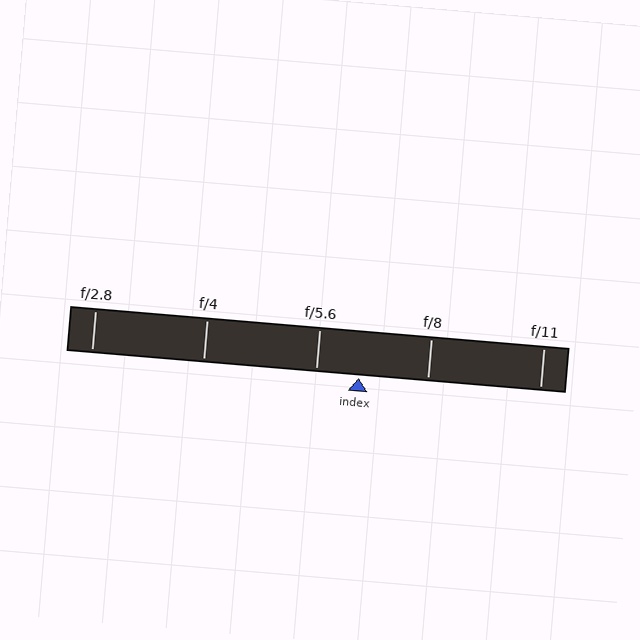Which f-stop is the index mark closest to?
The index mark is closest to f/5.6.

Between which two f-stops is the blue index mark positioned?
The index mark is between f/5.6 and f/8.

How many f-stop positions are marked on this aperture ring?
There are 5 f-stop positions marked.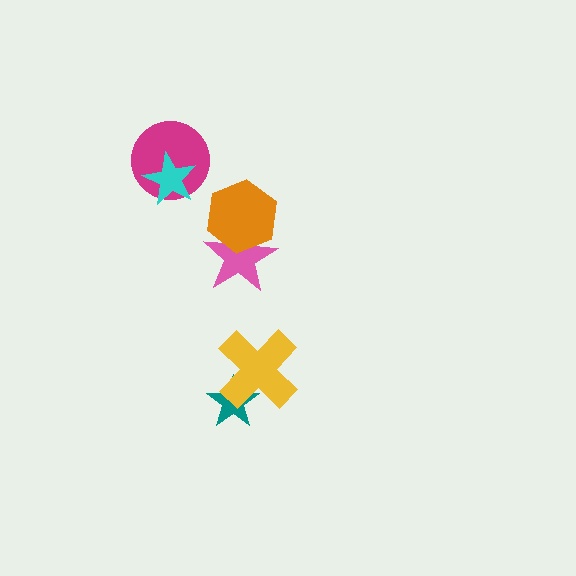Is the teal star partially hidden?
Yes, it is partially covered by another shape.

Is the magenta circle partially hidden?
Yes, it is partially covered by another shape.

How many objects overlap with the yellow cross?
1 object overlaps with the yellow cross.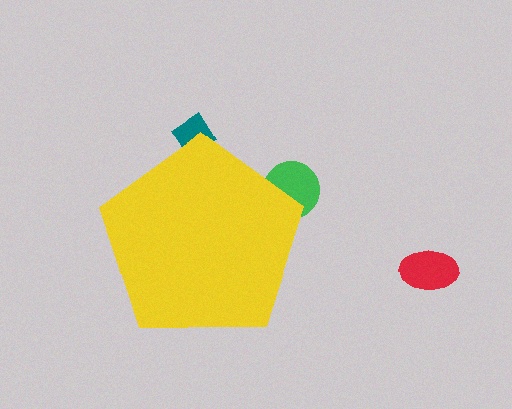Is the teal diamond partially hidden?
Yes, the teal diamond is partially hidden behind the yellow pentagon.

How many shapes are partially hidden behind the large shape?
2 shapes are partially hidden.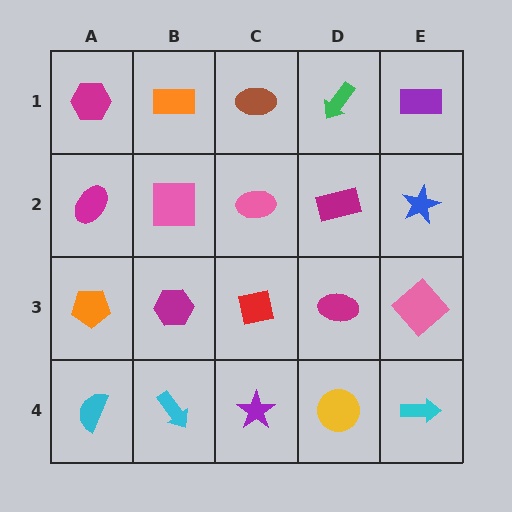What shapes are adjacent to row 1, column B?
A pink square (row 2, column B), a magenta hexagon (row 1, column A), a brown ellipse (row 1, column C).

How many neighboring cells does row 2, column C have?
4.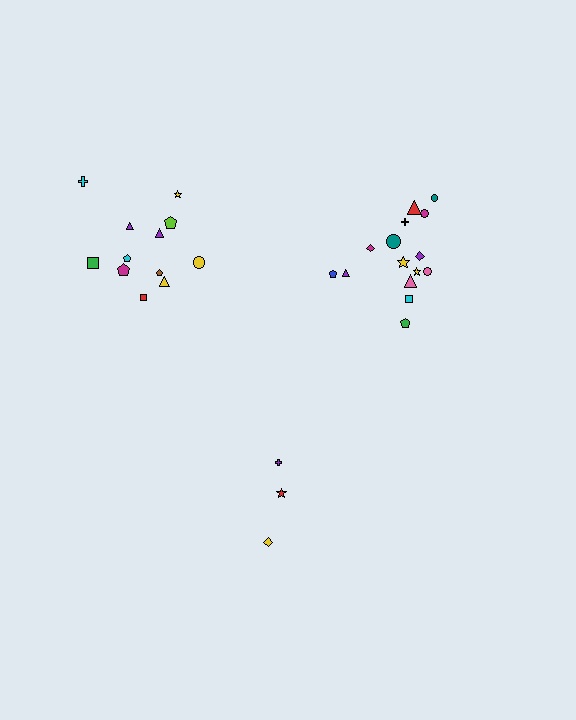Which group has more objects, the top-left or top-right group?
The top-right group.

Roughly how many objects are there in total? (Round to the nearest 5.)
Roughly 30 objects in total.